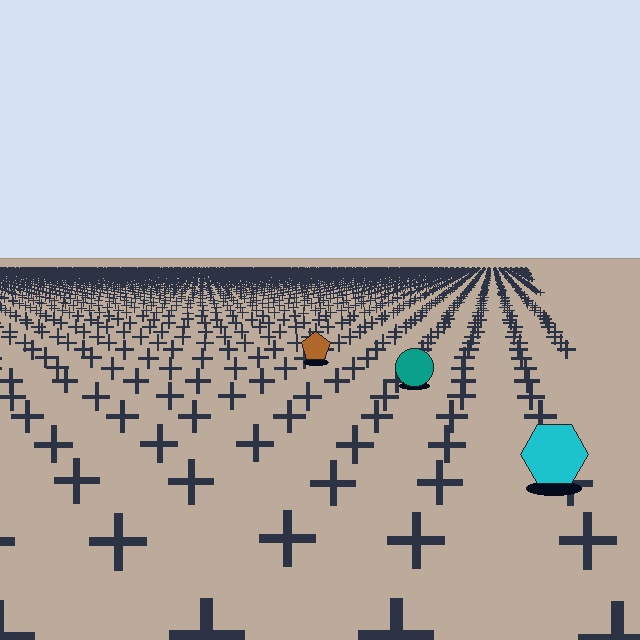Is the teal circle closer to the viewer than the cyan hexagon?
No. The cyan hexagon is closer — you can tell from the texture gradient: the ground texture is coarser near it.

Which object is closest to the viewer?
The cyan hexagon is closest. The texture marks near it are larger and more spread out.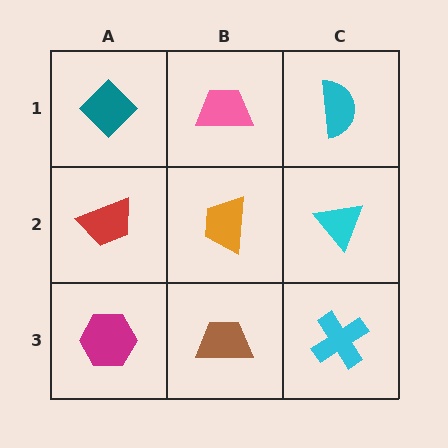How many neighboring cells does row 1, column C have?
2.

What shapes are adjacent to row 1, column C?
A cyan triangle (row 2, column C), a pink trapezoid (row 1, column B).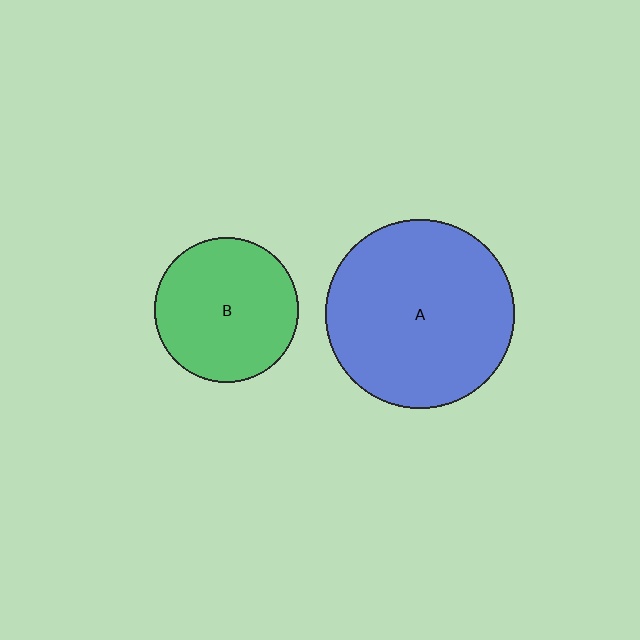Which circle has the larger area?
Circle A (blue).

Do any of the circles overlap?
No, none of the circles overlap.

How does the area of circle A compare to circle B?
Approximately 1.7 times.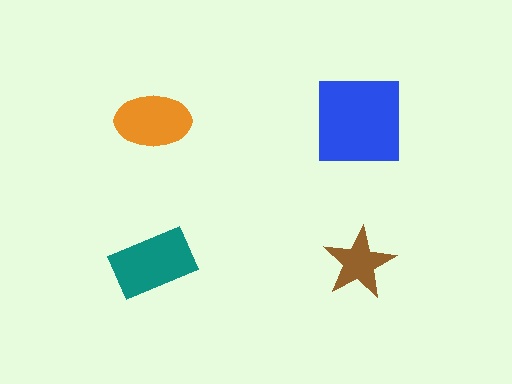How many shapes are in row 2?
2 shapes.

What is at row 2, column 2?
A brown star.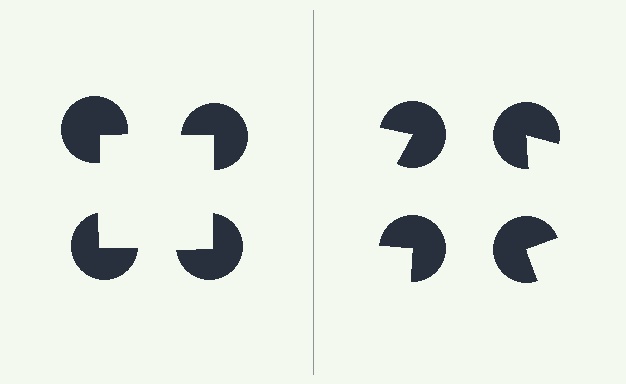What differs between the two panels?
The pac-man discs are positioned identically on both sides; only the wedge orientations differ. On the left they align to a square; on the right they are misaligned.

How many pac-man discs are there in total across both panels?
8 — 4 on each side.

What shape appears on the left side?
An illusory square.